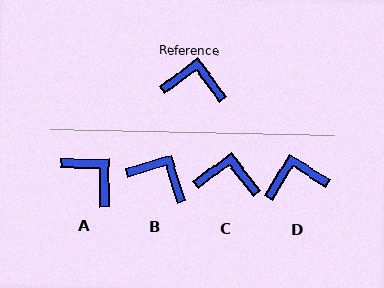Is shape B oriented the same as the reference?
No, it is off by about 20 degrees.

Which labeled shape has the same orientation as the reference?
C.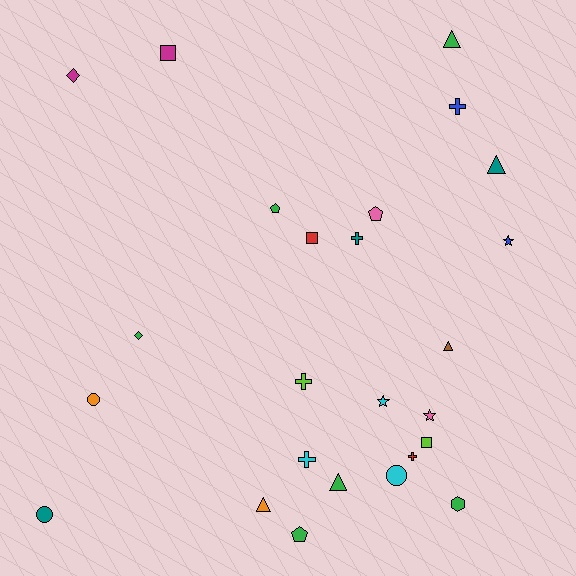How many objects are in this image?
There are 25 objects.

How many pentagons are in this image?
There are 3 pentagons.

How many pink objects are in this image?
There are 2 pink objects.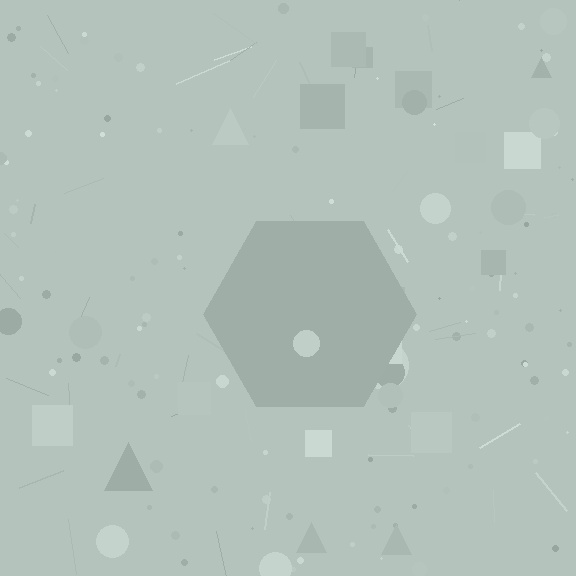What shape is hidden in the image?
A hexagon is hidden in the image.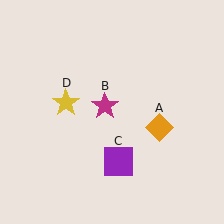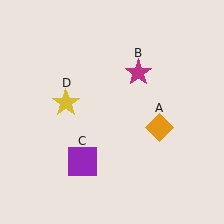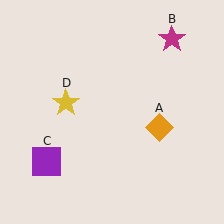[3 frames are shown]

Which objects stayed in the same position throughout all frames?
Orange diamond (object A) and yellow star (object D) remained stationary.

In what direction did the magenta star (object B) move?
The magenta star (object B) moved up and to the right.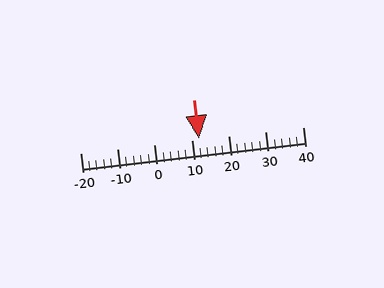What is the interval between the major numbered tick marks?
The major tick marks are spaced 10 units apart.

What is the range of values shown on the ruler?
The ruler shows values from -20 to 40.